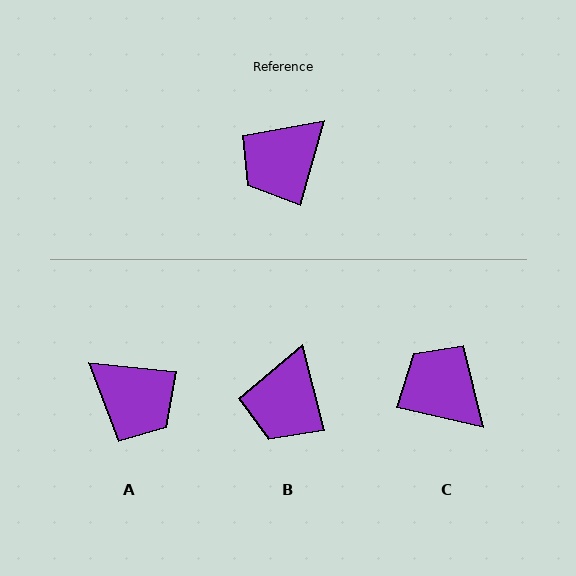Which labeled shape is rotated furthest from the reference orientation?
A, about 100 degrees away.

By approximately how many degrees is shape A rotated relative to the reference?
Approximately 100 degrees counter-clockwise.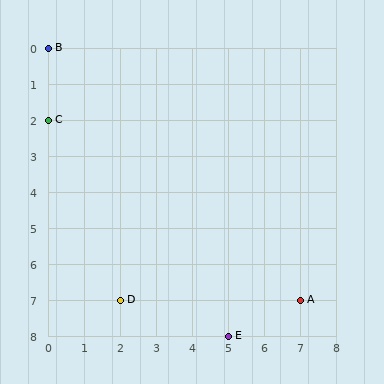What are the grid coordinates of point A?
Point A is at grid coordinates (7, 7).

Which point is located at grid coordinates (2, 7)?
Point D is at (2, 7).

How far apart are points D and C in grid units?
Points D and C are 2 columns and 5 rows apart (about 5.4 grid units diagonally).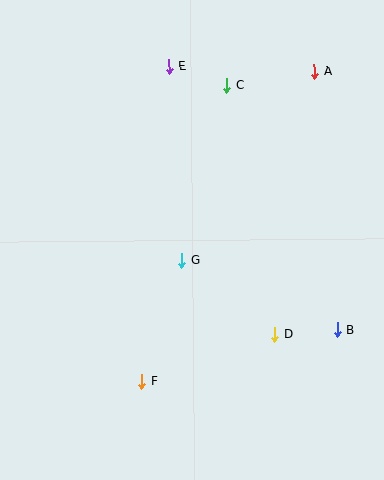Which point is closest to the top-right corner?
Point A is closest to the top-right corner.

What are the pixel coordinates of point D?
Point D is at (274, 335).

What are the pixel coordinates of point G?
Point G is at (182, 260).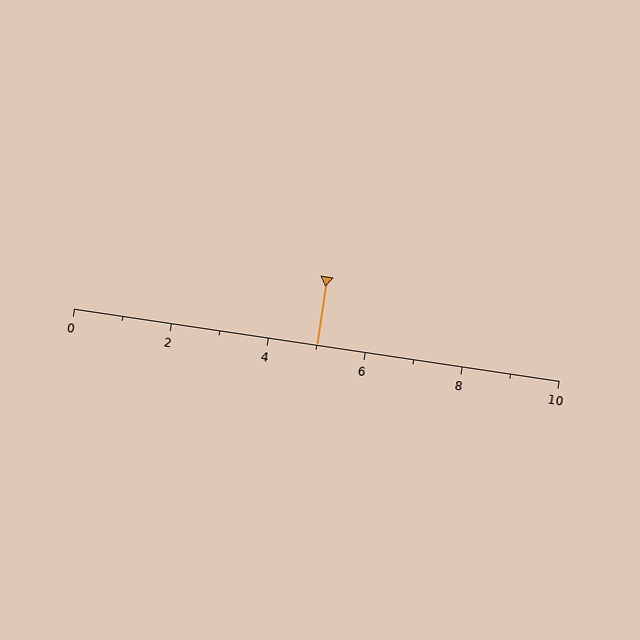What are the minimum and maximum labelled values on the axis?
The axis runs from 0 to 10.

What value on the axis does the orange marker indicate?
The marker indicates approximately 5.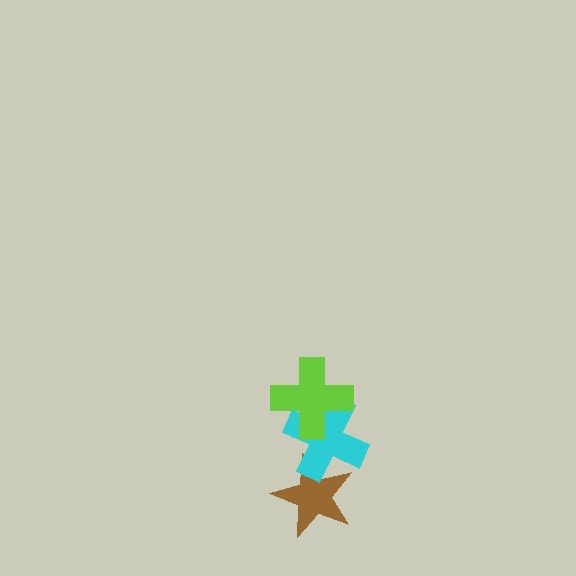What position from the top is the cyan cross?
The cyan cross is 2nd from the top.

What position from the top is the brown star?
The brown star is 3rd from the top.